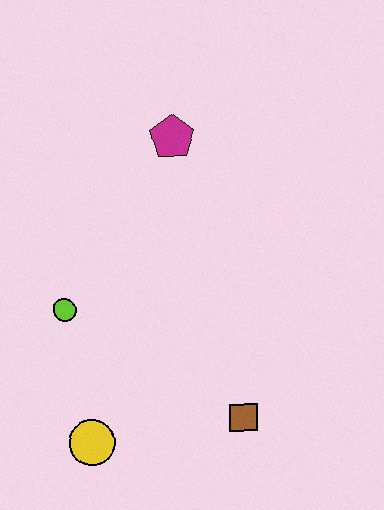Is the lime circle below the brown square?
No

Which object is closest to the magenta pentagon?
The lime circle is closest to the magenta pentagon.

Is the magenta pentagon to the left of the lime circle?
No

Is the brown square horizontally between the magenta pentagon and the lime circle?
No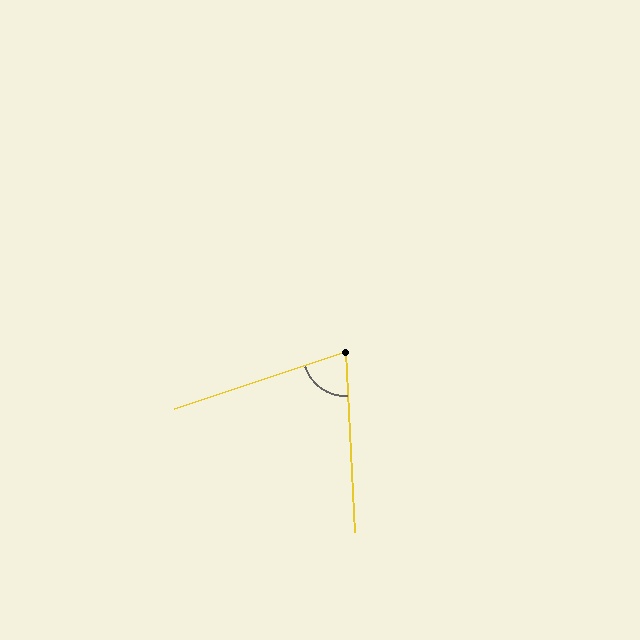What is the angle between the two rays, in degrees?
Approximately 74 degrees.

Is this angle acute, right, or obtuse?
It is acute.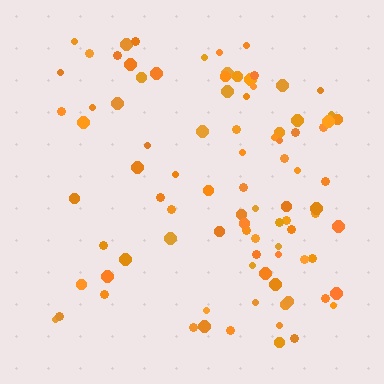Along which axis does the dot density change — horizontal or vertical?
Horizontal.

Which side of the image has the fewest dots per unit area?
The left.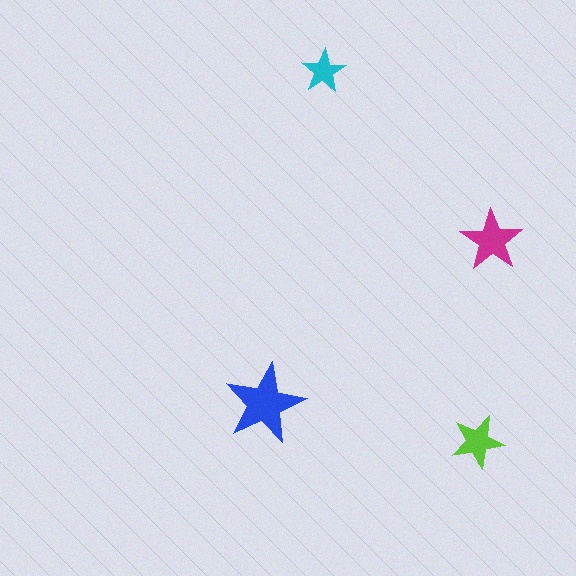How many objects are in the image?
There are 4 objects in the image.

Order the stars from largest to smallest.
the blue one, the magenta one, the lime one, the cyan one.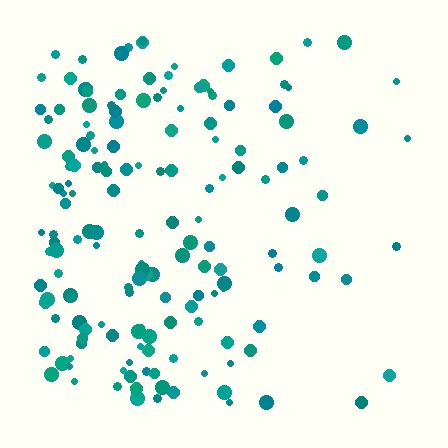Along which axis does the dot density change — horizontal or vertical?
Horizontal.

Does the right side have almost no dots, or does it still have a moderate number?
Still a moderate number, just noticeably fewer than the left.